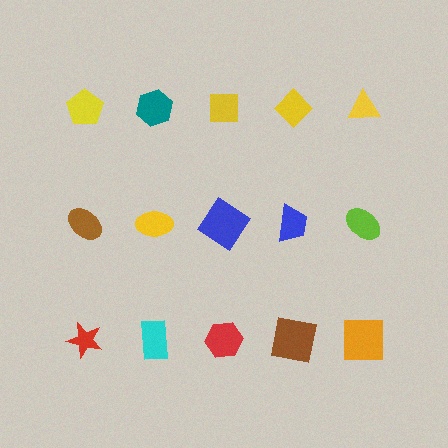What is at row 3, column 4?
A brown square.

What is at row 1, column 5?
A yellow triangle.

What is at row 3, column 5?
An orange square.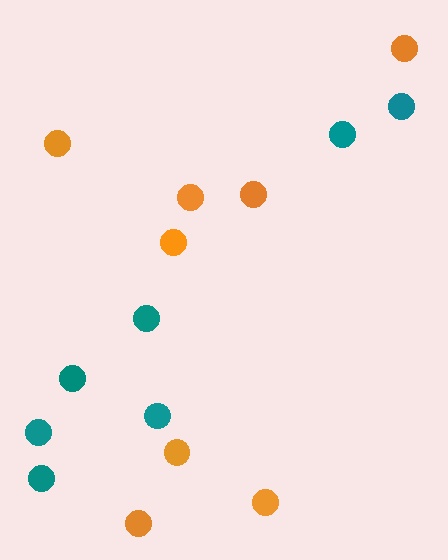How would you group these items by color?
There are 2 groups: one group of teal circles (7) and one group of orange circles (8).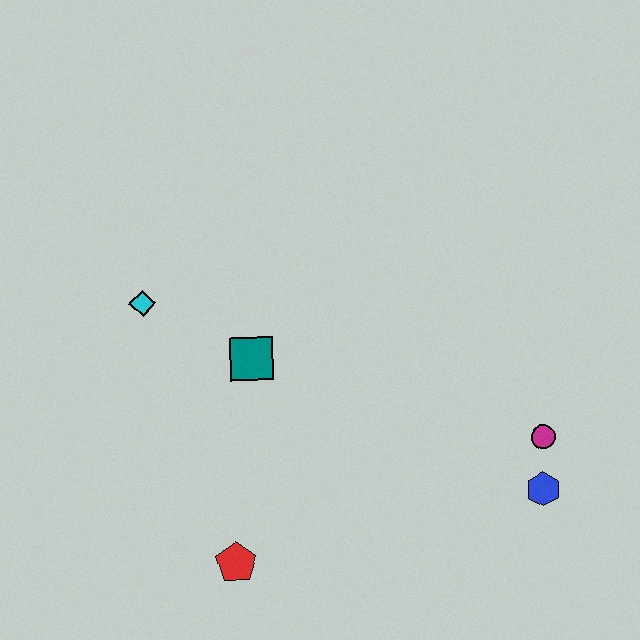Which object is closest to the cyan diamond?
The teal square is closest to the cyan diamond.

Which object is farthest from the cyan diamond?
The blue hexagon is farthest from the cyan diamond.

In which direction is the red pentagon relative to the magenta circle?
The red pentagon is to the left of the magenta circle.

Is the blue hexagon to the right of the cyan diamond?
Yes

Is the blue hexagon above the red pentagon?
Yes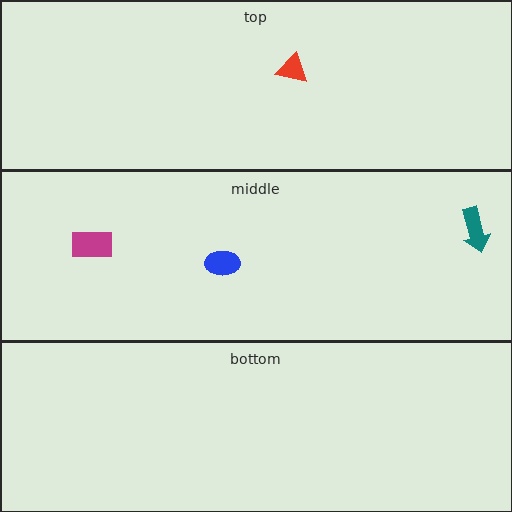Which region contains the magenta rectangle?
The middle region.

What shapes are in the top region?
The red triangle.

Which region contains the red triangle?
The top region.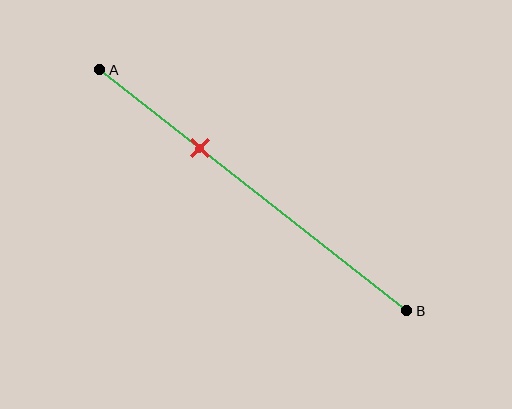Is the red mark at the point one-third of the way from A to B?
Yes, the mark is approximately at the one-third point.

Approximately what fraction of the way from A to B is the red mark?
The red mark is approximately 35% of the way from A to B.